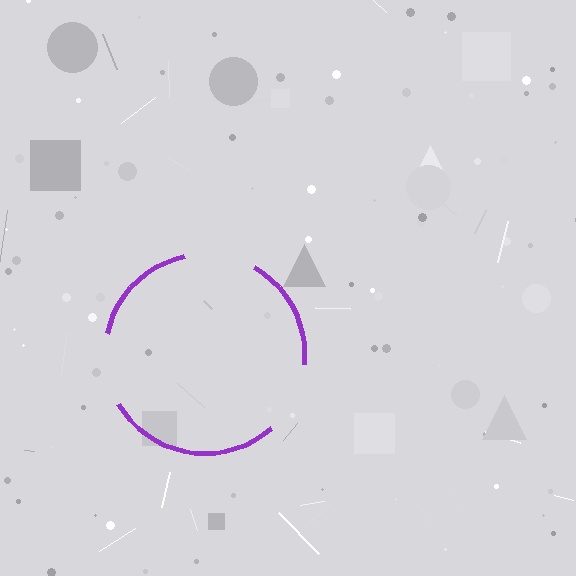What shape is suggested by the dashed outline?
The dashed outline suggests a circle.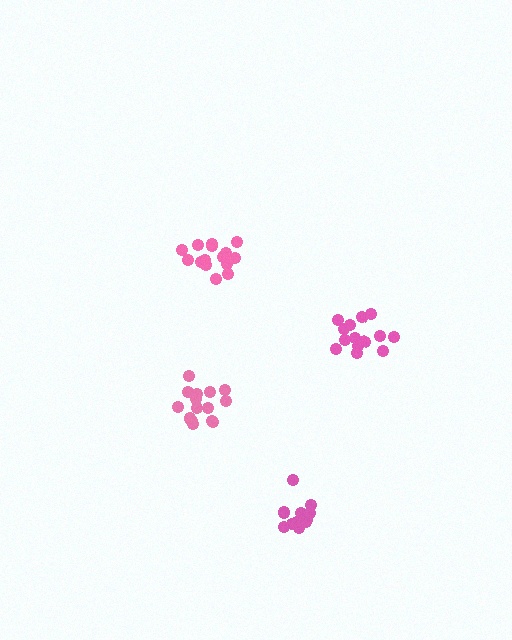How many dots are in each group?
Group 1: 15 dots, Group 2: 15 dots, Group 3: 14 dots, Group 4: 11 dots (55 total).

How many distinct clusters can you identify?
There are 4 distinct clusters.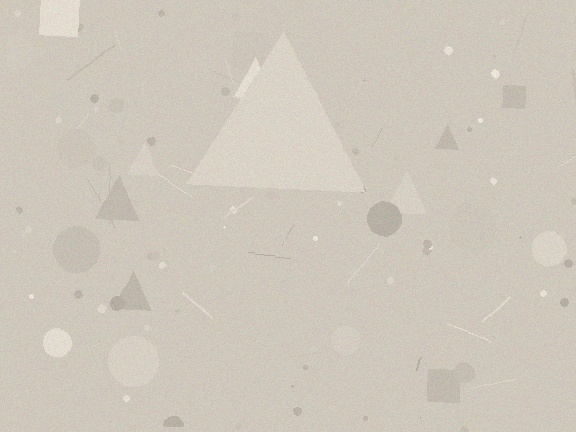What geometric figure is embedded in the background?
A triangle is embedded in the background.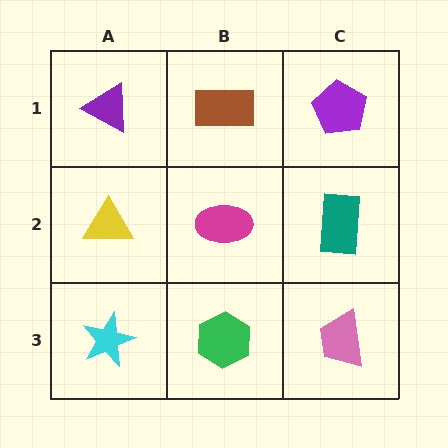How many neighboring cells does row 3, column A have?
2.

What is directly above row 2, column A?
A purple triangle.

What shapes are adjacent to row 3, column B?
A magenta ellipse (row 2, column B), a cyan star (row 3, column A), a pink trapezoid (row 3, column C).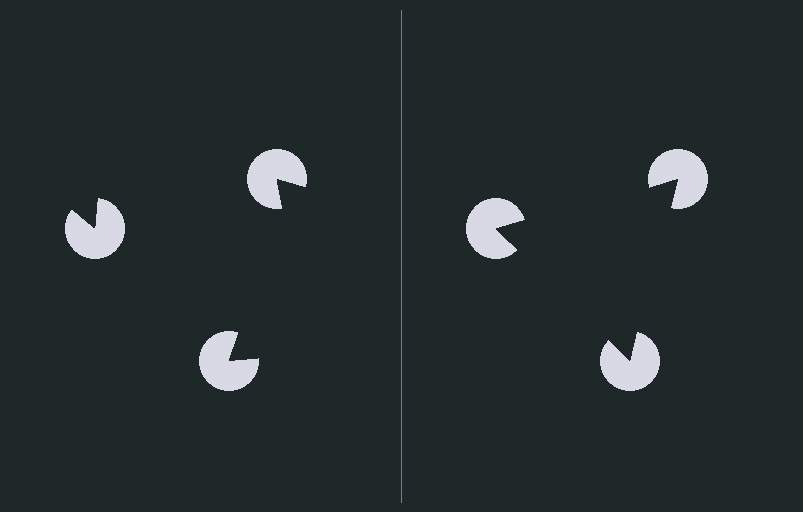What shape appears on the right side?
An illusory triangle.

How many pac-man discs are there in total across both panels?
6 — 3 on each side.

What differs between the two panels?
The pac-man discs are positioned identically on both sides; only the wedge orientations differ. On the right they align to a triangle; on the left they are misaligned.